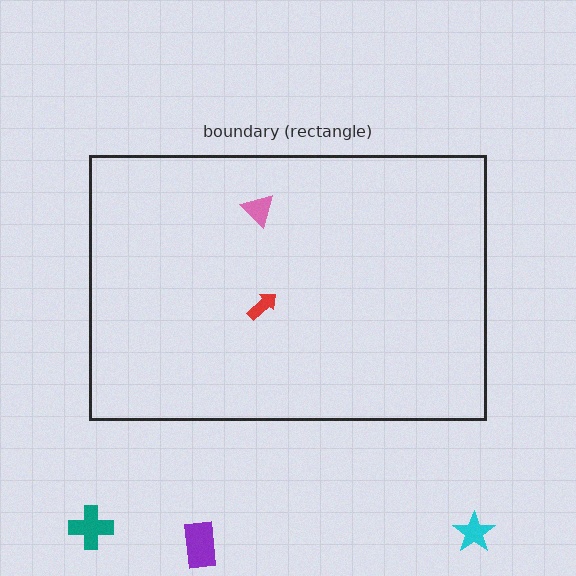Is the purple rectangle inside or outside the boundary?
Outside.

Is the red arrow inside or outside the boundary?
Inside.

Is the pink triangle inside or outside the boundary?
Inside.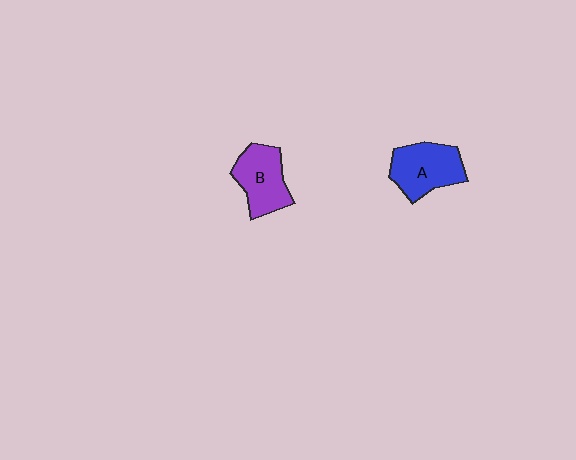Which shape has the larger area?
Shape A (blue).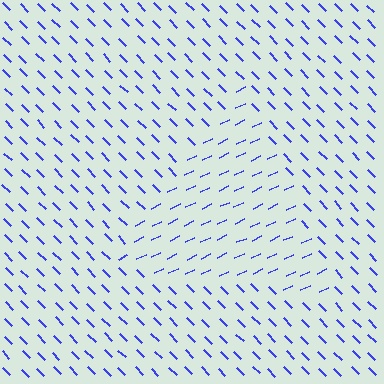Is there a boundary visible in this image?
Yes, there is a texture boundary formed by a change in line orientation.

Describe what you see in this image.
The image is filled with small blue line segments. A triangle region in the image has lines oriented differently from the surrounding lines, creating a visible texture boundary.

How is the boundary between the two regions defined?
The boundary is defined purely by a change in line orientation (approximately 71 degrees difference). All lines are the same color and thickness.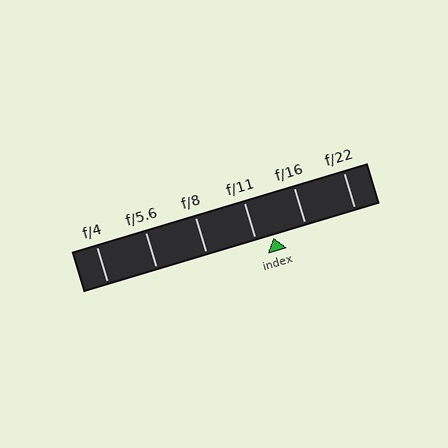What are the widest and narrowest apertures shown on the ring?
The widest aperture shown is f/4 and the narrowest is f/22.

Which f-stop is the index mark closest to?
The index mark is closest to f/11.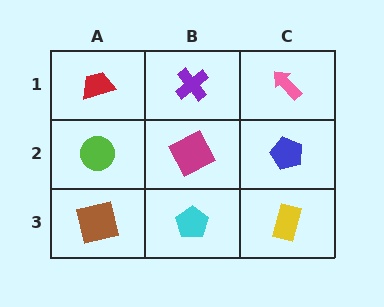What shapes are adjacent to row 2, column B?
A purple cross (row 1, column B), a cyan pentagon (row 3, column B), a lime circle (row 2, column A), a blue pentagon (row 2, column C).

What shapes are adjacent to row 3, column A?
A lime circle (row 2, column A), a cyan pentagon (row 3, column B).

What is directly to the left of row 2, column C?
A magenta square.